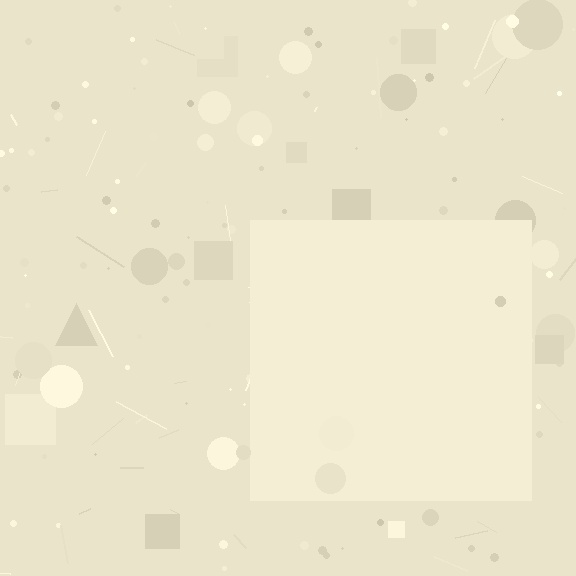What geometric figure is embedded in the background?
A square is embedded in the background.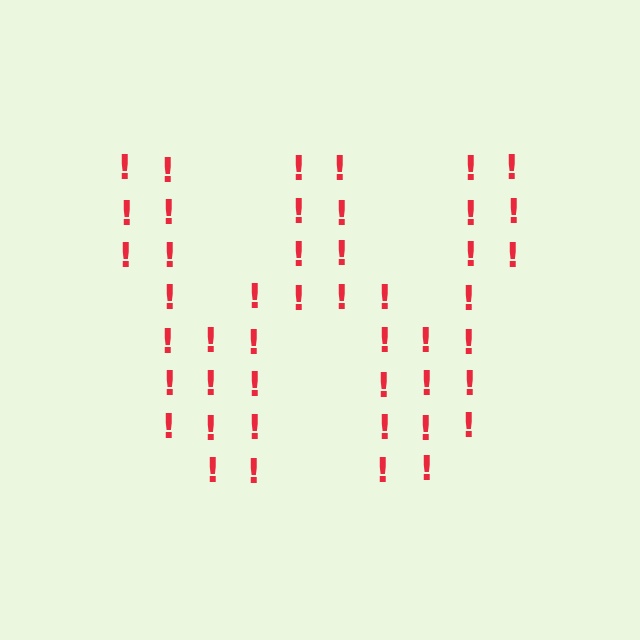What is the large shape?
The large shape is the letter W.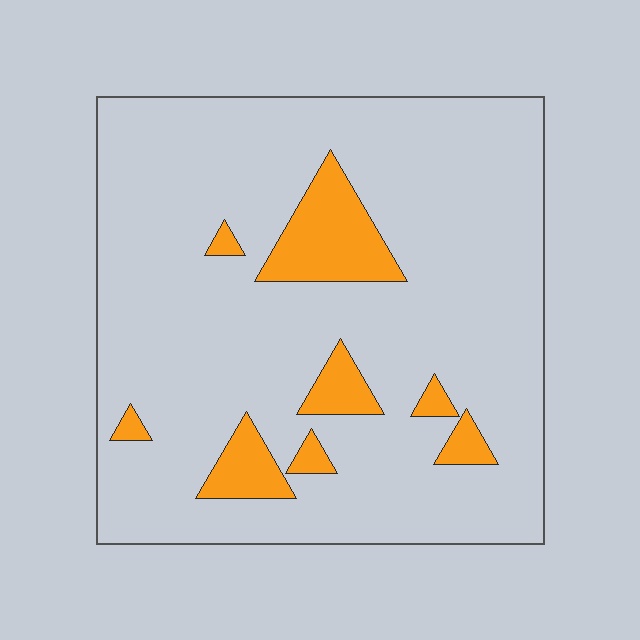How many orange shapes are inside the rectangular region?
8.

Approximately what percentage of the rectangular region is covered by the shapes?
Approximately 10%.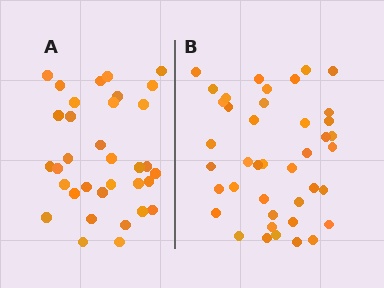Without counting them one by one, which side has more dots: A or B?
Region B (the right region) has more dots.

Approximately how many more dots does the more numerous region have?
Region B has roughly 8 or so more dots than region A.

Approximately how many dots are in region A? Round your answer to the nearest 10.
About 30 dots. (The exact count is 34, which rounds to 30.)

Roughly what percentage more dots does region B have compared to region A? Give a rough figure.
About 20% more.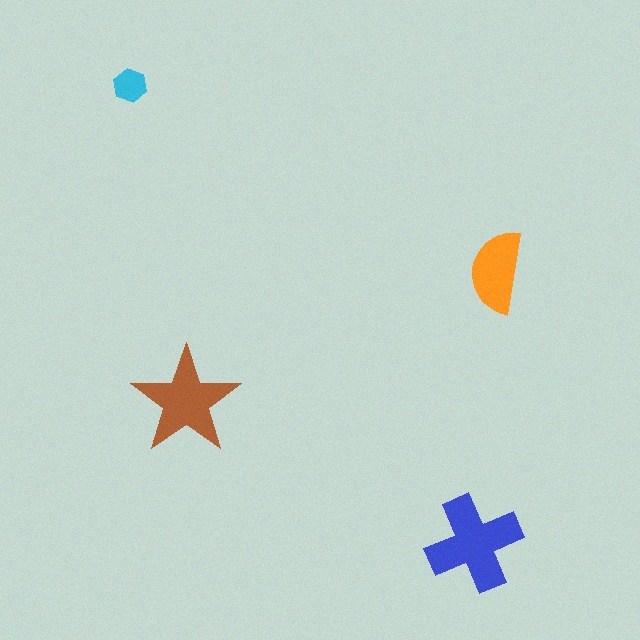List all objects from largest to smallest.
The blue cross, the brown star, the orange semicircle, the cyan hexagon.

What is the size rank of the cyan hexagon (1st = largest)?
4th.